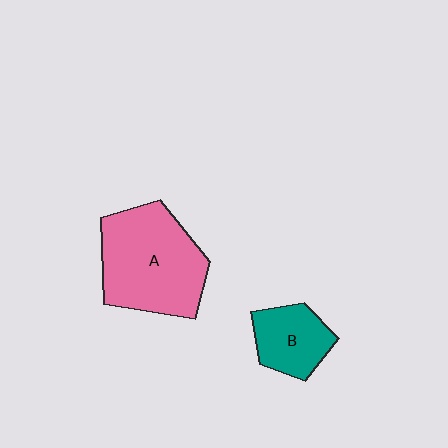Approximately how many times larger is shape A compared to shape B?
Approximately 2.1 times.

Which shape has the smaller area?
Shape B (teal).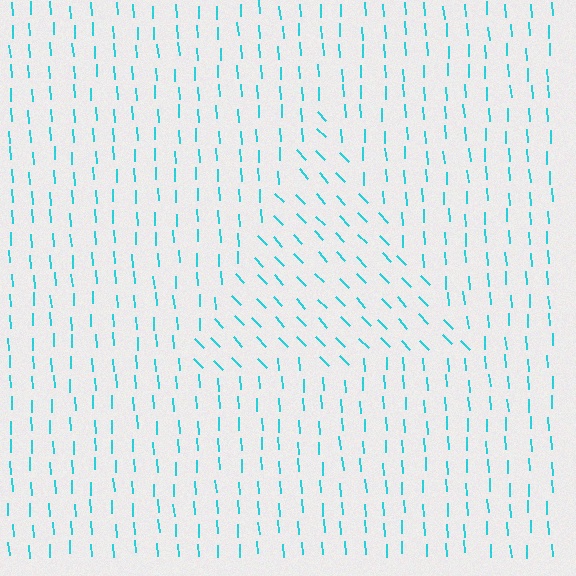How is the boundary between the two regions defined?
The boundary is defined purely by a change in line orientation (approximately 40 degrees difference). All lines are the same color and thickness.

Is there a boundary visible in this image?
Yes, there is a texture boundary formed by a change in line orientation.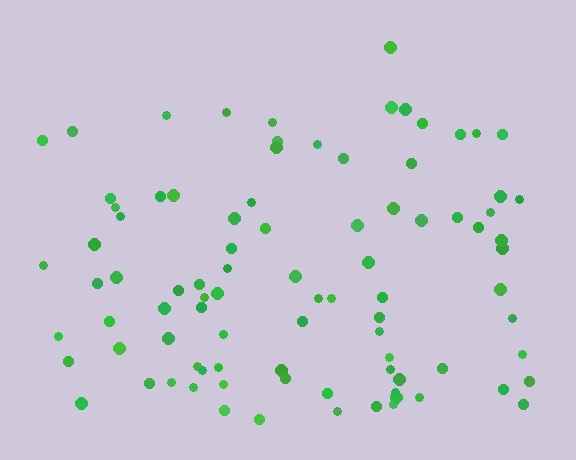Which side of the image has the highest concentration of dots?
The bottom.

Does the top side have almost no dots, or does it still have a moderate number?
Still a moderate number, just noticeably fewer than the bottom.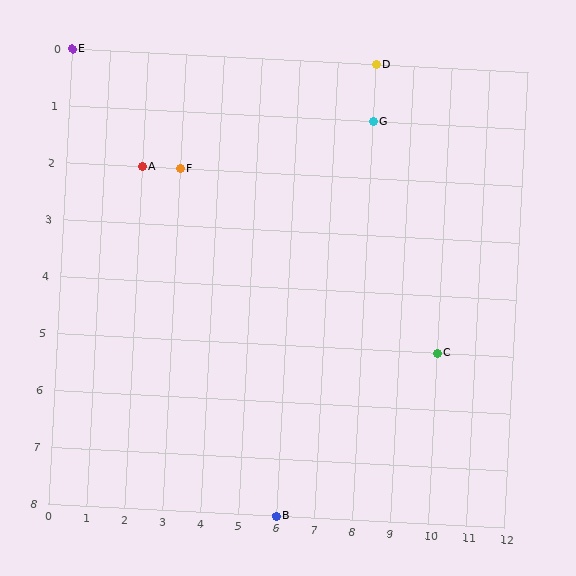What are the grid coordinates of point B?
Point B is at grid coordinates (6, 8).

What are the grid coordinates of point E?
Point E is at grid coordinates (0, 0).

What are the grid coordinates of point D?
Point D is at grid coordinates (8, 0).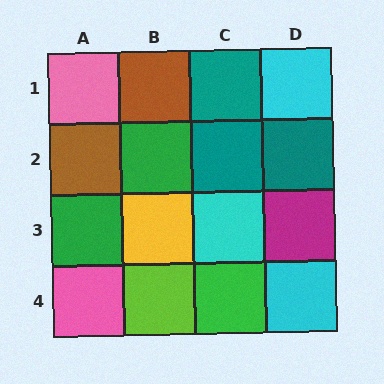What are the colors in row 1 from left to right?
Pink, brown, teal, cyan.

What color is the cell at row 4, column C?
Green.